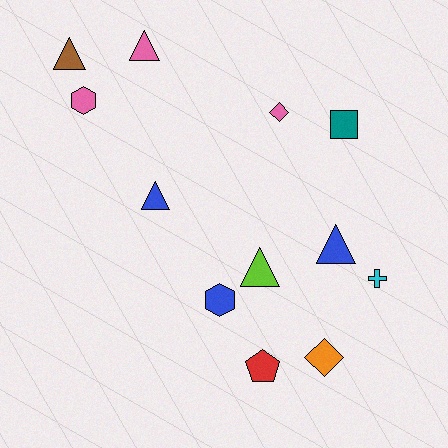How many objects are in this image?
There are 12 objects.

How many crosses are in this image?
There is 1 cross.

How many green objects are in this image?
There are no green objects.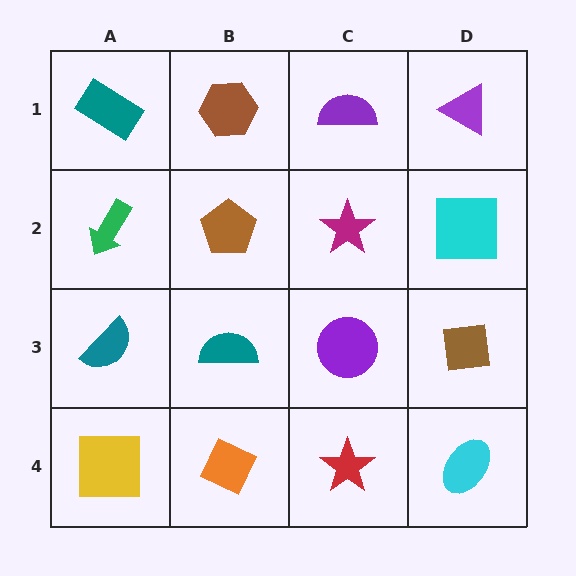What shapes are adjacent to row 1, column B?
A brown pentagon (row 2, column B), a teal rectangle (row 1, column A), a purple semicircle (row 1, column C).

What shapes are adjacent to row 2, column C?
A purple semicircle (row 1, column C), a purple circle (row 3, column C), a brown pentagon (row 2, column B), a cyan square (row 2, column D).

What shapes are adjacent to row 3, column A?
A green arrow (row 2, column A), a yellow square (row 4, column A), a teal semicircle (row 3, column B).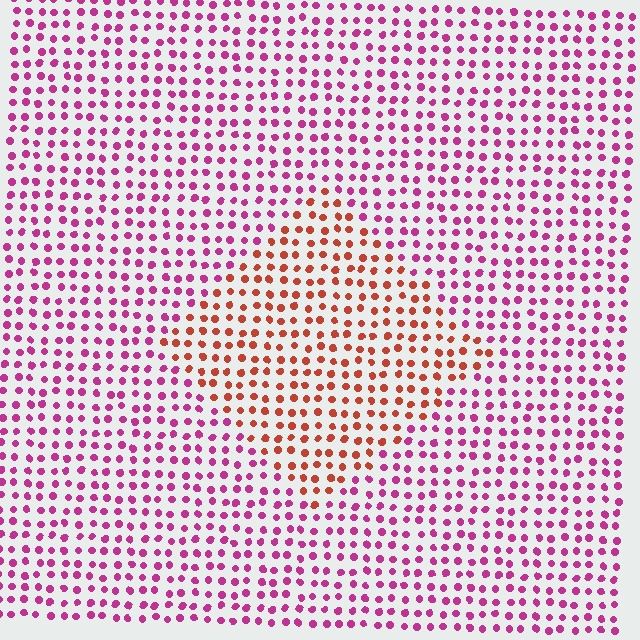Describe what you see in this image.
The image is filled with small magenta elements in a uniform arrangement. A diamond-shaped region is visible where the elements are tinted to a slightly different hue, forming a subtle color boundary.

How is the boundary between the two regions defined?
The boundary is defined purely by a slight shift in hue (about 48 degrees). Spacing, size, and orientation are identical on both sides.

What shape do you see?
I see a diamond.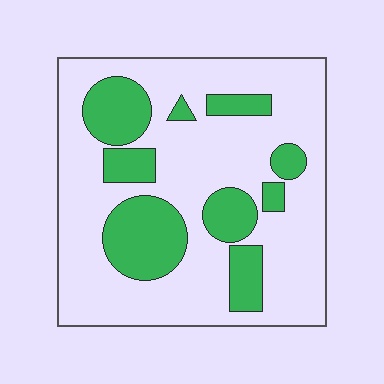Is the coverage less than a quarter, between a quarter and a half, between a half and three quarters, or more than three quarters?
Between a quarter and a half.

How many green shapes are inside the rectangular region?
9.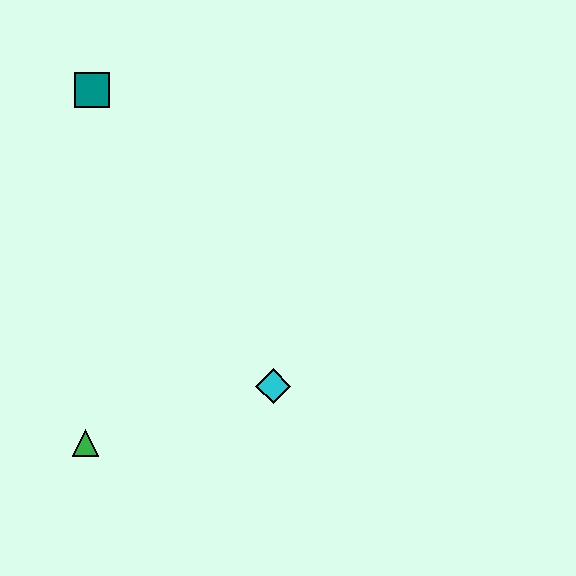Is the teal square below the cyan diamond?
No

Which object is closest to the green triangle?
The cyan diamond is closest to the green triangle.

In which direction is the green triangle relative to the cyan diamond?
The green triangle is to the left of the cyan diamond.